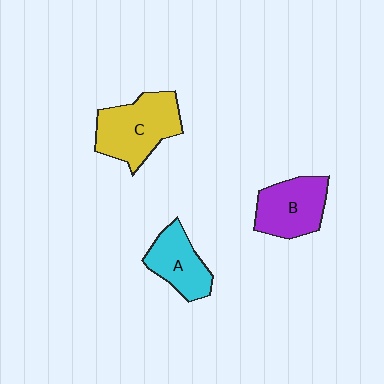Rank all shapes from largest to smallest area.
From largest to smallest: C (yellow), B (purple), A (cyan).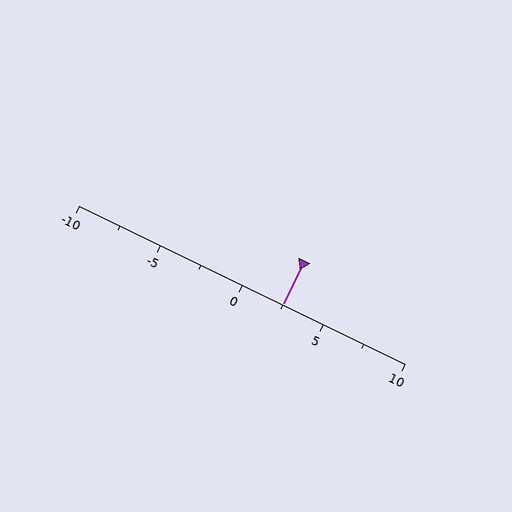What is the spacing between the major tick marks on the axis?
The major ticks are spaced 5 apart.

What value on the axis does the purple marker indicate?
The marker indicates approximately 2.5.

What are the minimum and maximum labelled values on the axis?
The axis runs from -10 to 10.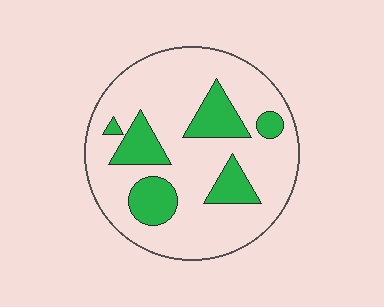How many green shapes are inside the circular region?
6.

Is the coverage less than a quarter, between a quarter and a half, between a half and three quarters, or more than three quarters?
Less than a quarter.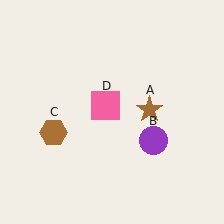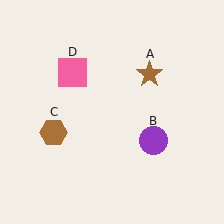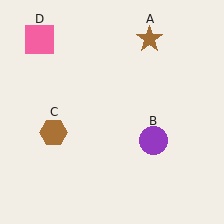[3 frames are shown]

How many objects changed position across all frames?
2 objects changed position: brown star (object A), pink square (object D).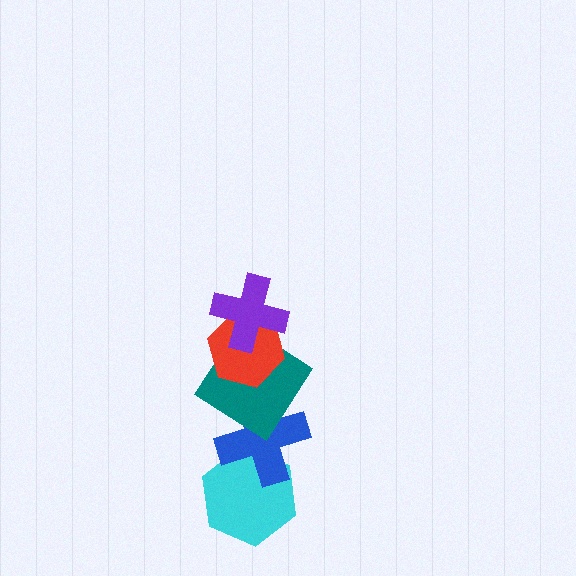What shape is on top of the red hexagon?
The purple cross is on top of the red hexagon.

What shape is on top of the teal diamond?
The red hexagon is on top of the teal diamond.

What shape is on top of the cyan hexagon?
The blue cross is on top of the cyan hexagon.